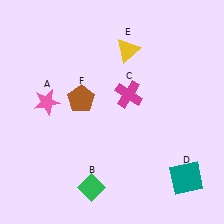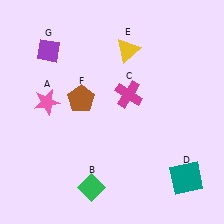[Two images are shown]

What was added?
A purple diamond (G) was added in Image 2.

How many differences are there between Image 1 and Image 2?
There is 1 difference between the two images.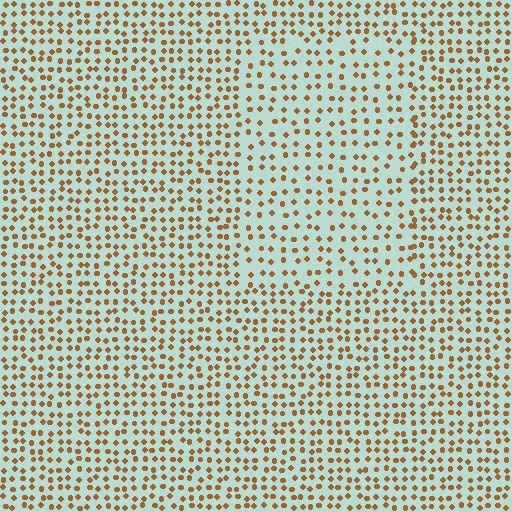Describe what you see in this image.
The image contains small brown elements arranged at two different densities. A rectangle-shaped region is visible where the elements are less densely packed than the surrounding area.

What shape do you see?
I see a rectangle.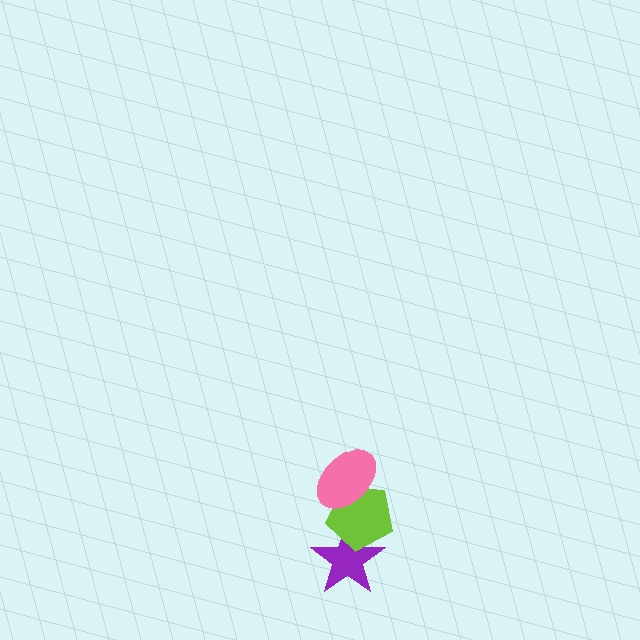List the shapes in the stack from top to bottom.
From top to bottom: the pink ellipse, the lime pentagon, the purple star.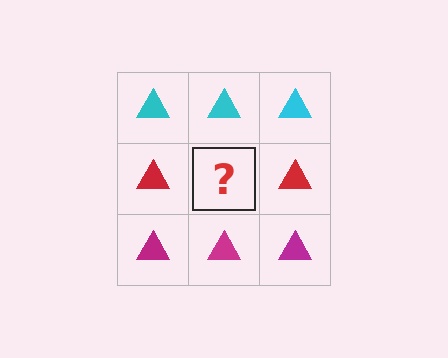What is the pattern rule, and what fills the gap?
The rule is that each row has a consistent color. The gap should be filled with a red triangle.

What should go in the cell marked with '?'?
The missing cell should contain a red triangle.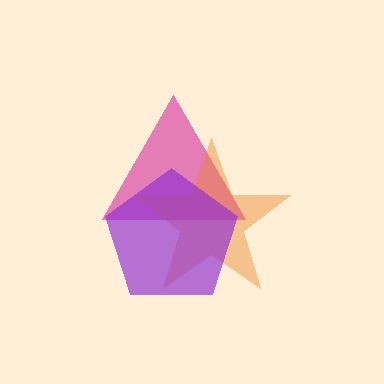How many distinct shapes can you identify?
There are 3 distinct shapes: a magenta triangle, an orange star, a purple pentagon.